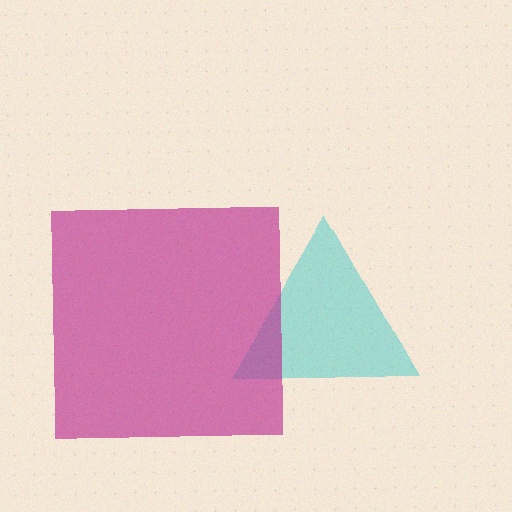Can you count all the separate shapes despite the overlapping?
Yes, there are 2 separate shapes.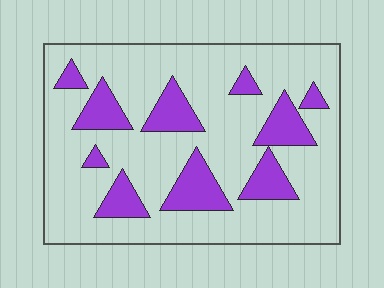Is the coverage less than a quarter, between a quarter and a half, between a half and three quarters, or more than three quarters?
Less than a quarter.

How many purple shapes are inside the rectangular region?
10.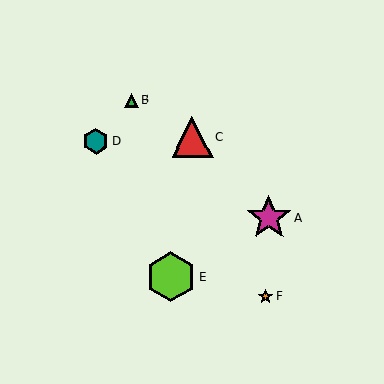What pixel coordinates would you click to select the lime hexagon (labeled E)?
Click at (171, 277) to select the lime hexagon E.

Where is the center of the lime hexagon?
The center of the lime hexagon is at (171, 277).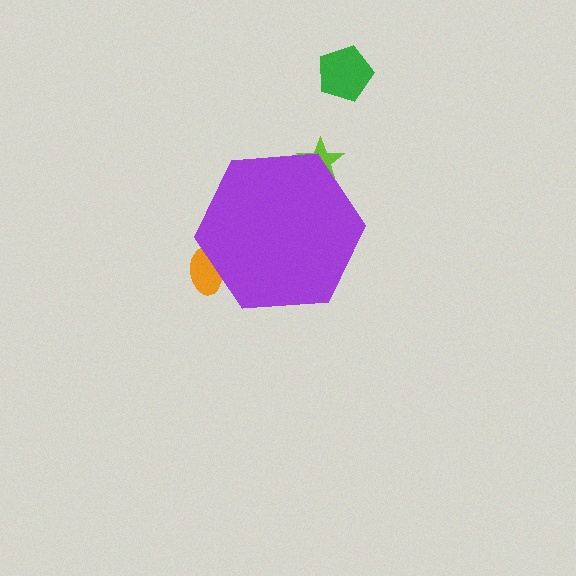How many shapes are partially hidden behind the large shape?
2 shapes are partially hidden.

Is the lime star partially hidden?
Yes, the lime star is partially hidden behind the purple hexagon.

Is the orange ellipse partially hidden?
Yes, the orange ellipse is partially hidden behind the purple hexagon.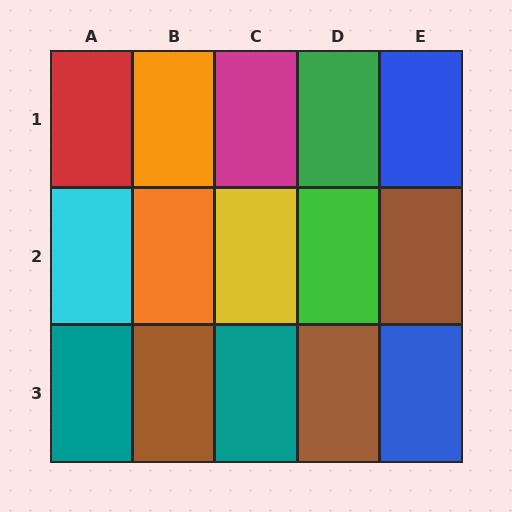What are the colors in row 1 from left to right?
Red, orange, magenta, green, blue.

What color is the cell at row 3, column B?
Brown.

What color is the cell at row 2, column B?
Orange.